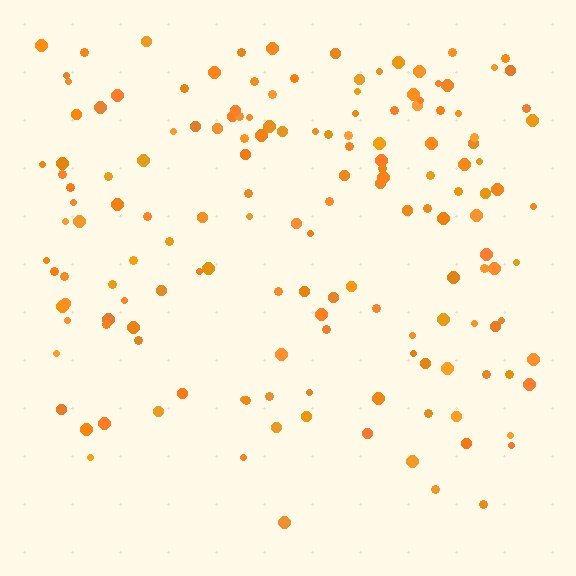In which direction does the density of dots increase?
From bottom to top, with the top side densest.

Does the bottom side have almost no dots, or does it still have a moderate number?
Still a moderate number, just noticeably fewer than the top.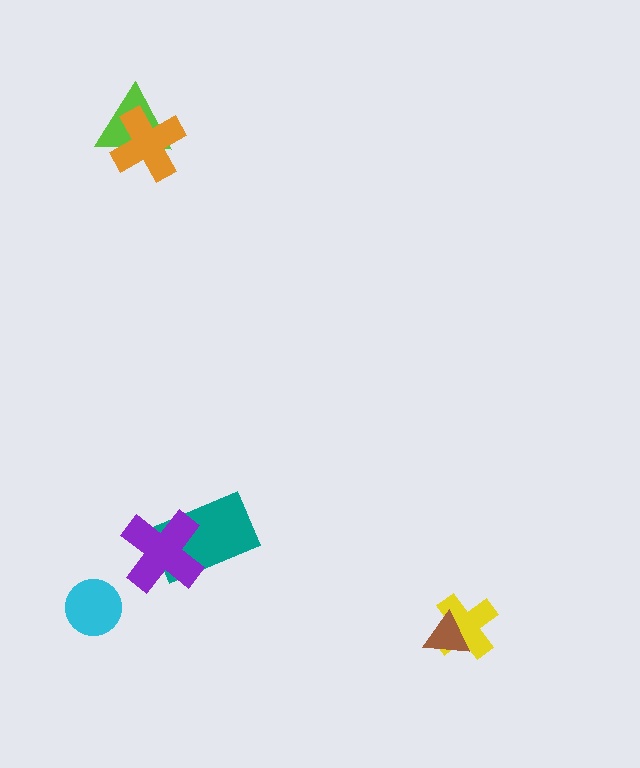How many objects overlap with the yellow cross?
1 object overlaps with the yellow cross.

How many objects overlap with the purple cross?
1 object overlaps with the purple cross.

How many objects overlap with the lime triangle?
1 object overlaps with the lime triangle.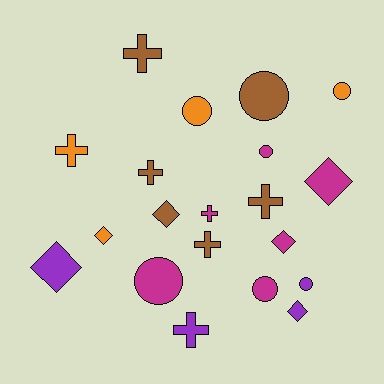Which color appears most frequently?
Magenta, with 6 objects.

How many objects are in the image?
There are 20 objects.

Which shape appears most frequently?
Circle, with 7 objects.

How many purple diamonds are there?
There are 2 purple diamonds.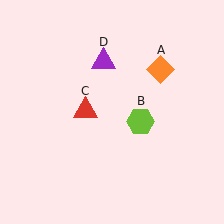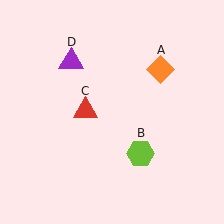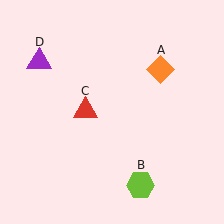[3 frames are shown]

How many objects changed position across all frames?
2 objects changed position: lime hexagon (object B), purple triangle (object D).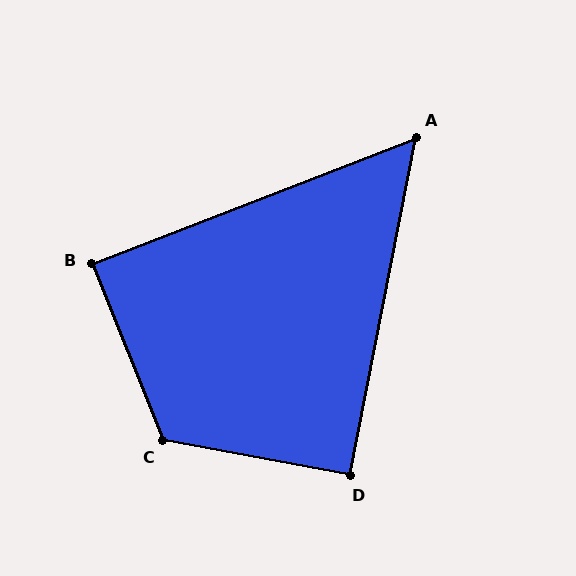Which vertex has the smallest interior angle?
A, at approximately 58 degrees.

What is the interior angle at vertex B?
Approximately 89 degrees (approximately right).